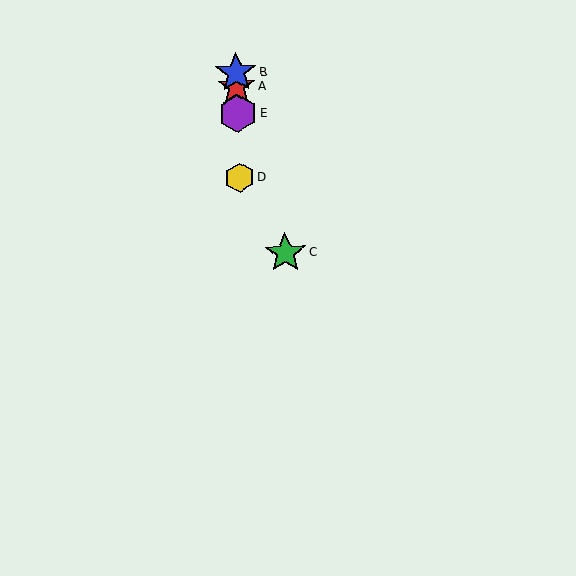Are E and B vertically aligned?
Yes, both are at x≈237.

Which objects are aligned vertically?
Objects A, B, D, E are aligned vertically.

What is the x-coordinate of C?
Object C is at x≈285.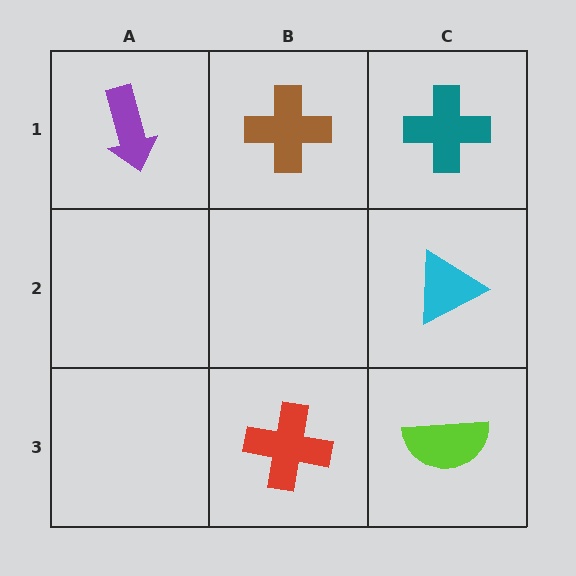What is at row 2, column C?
A cyan triangle.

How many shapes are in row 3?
2 shapes.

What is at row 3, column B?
A red cross.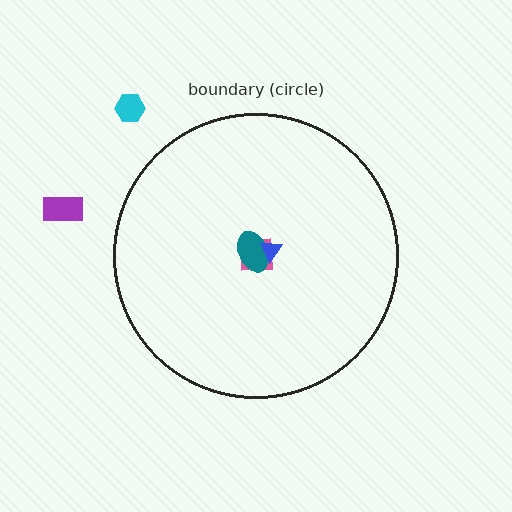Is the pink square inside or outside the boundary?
Inside.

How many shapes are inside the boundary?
3 inside, 2 outside.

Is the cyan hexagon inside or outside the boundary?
Outside.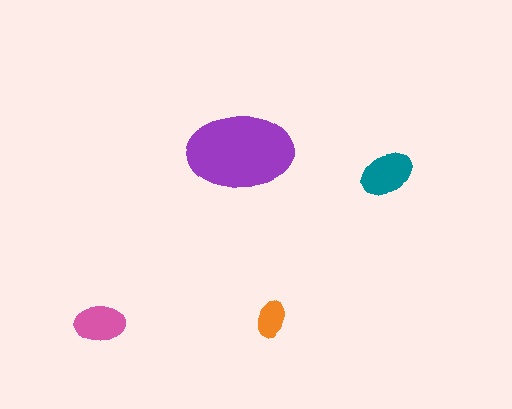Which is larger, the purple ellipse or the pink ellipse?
The purple one.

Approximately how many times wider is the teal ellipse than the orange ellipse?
About 1.5 times wider.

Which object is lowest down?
The orange ellipse is bottommost.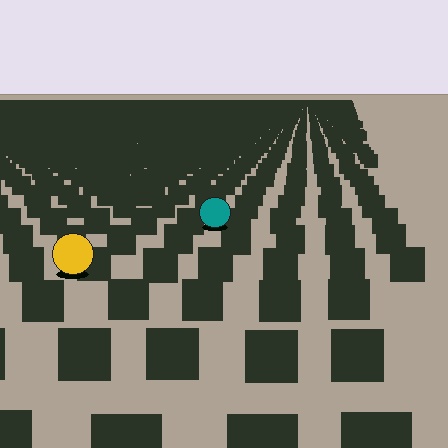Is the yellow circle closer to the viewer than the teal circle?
Yes. The yellow circle is closer — you can tell from the texture gradient: the ground texture is coarser near it.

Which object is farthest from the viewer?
The teal circle is farthest from the viewer. It appears smaller and the ground texture around it is denser.